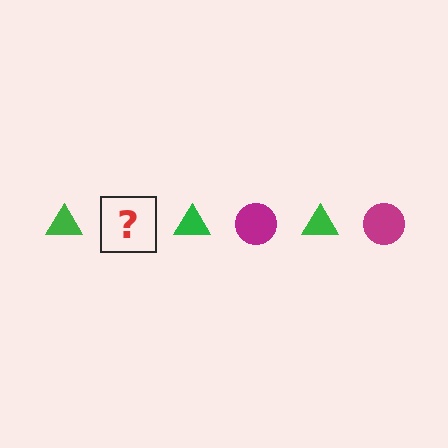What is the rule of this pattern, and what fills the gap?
The rule is that the pattern alternates between green triangle and magenta circle. The gap should be filled with a magenta circle.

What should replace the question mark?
The question mark should be replaced with a magenta circle.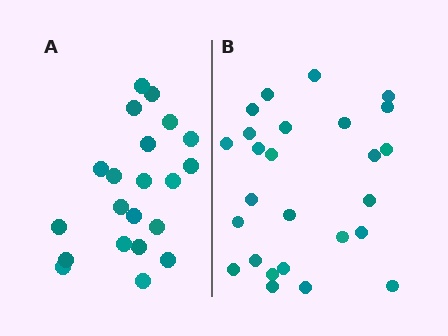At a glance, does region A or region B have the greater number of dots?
Region B (the right region) has more dots.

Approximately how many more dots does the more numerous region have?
Region B has about 5 more dots than region A.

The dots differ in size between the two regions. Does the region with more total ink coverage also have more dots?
No. Region A has more total ink coverage because its dots are larger, but region B actually contains more individual dots. Total area can be misleading — the number of items is what matters here.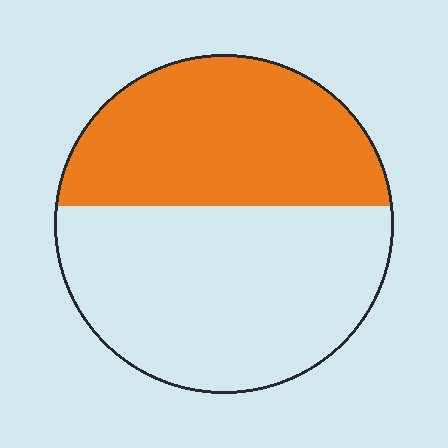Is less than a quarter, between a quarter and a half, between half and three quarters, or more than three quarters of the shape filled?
Between a quarter and a half.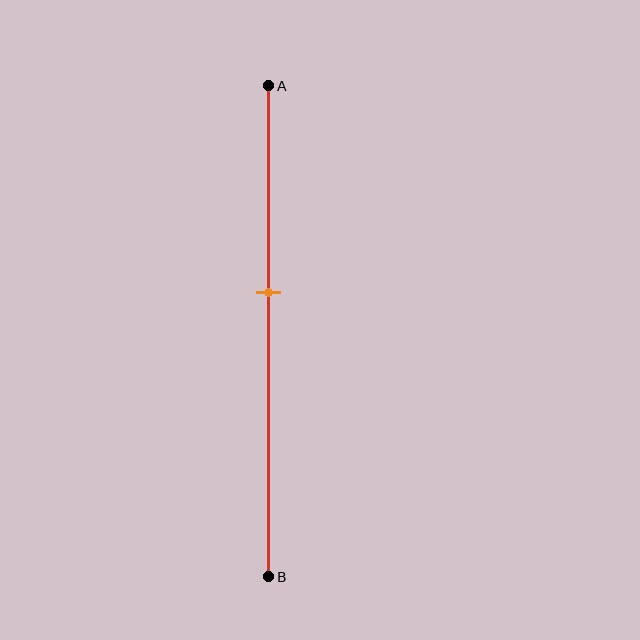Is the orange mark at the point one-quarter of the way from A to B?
No, the mark is at about 40% from A, not at the 25% one-quarter point.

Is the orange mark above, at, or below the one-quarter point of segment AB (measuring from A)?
The orange mark is below the one-quarter point of segment AB.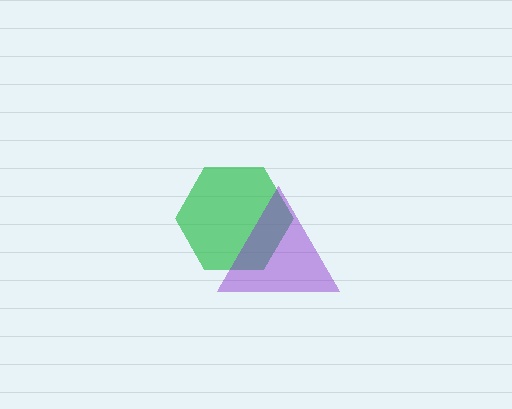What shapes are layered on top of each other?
The layered shapes are: a green hexagon, a purple triangle.